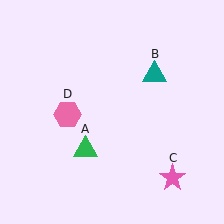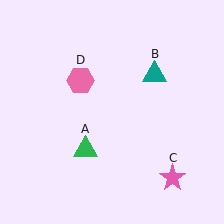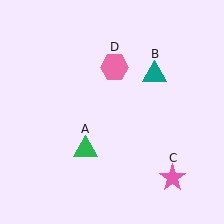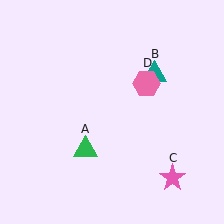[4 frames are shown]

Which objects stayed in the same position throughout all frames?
Green triangle (object A) and teal triangle (object B) and pink star (object C) remained stationary.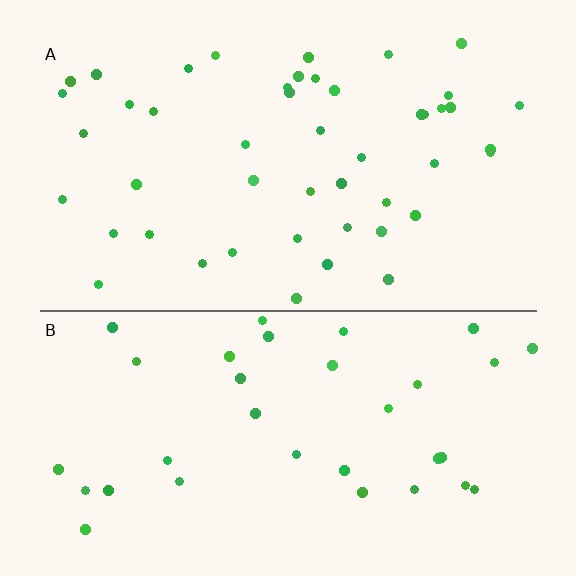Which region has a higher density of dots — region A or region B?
A (the top).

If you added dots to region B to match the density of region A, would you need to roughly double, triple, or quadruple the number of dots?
Approximately double.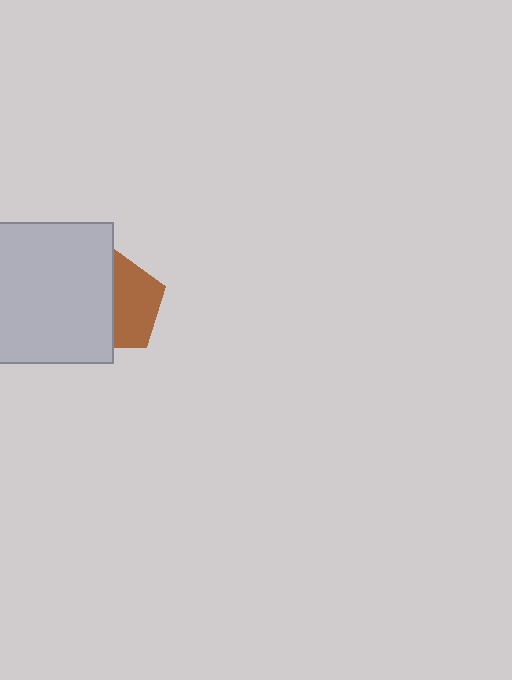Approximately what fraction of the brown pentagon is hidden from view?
Roughly 49% of the brown pentagon is hidden behind the light gray square.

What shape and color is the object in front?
The object in front is a light gray square.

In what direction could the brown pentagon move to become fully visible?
The brown pentagon could move right. That would shift it out from behind the light gray square entirely.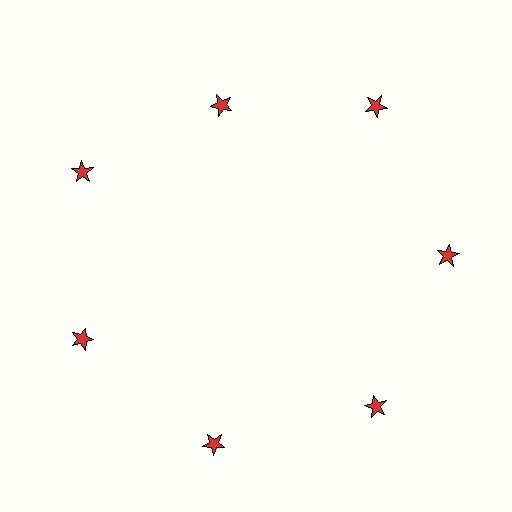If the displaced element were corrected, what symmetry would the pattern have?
It would have 7-fold rotational symmetry — the pattern would map onto itself every 51 degrees.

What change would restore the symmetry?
The symmetry would be restored by moving it outward, back onto the ring so that all 7 stars sit at equal angles and equal distance from the center.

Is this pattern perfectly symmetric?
No. The 7 red stars are arranged in a ring, but one element near the 12 o'clock position is pulled inward toward the center, breaking the 7-fold rotational symmetry.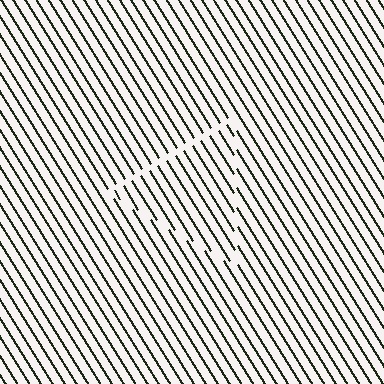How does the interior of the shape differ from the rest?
The interior of the shape contains the same grating, shifted by half a period — the contour is defined by the phase discontinuity where line-ends from the inner and outer gratings abut.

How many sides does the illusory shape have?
3 sides — the line-ends trace a triangle.